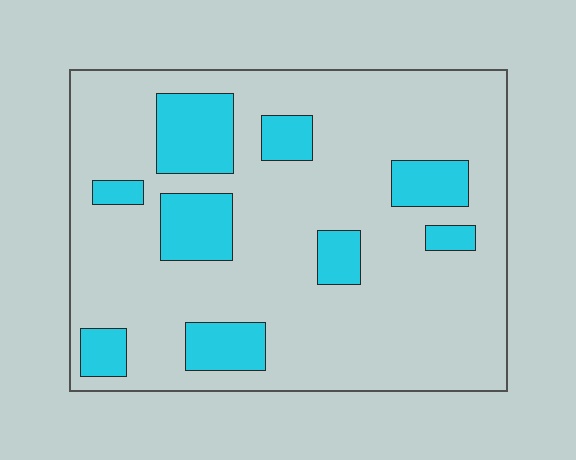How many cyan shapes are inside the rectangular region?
9.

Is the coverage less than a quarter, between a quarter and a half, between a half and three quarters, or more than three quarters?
Less than a quarter.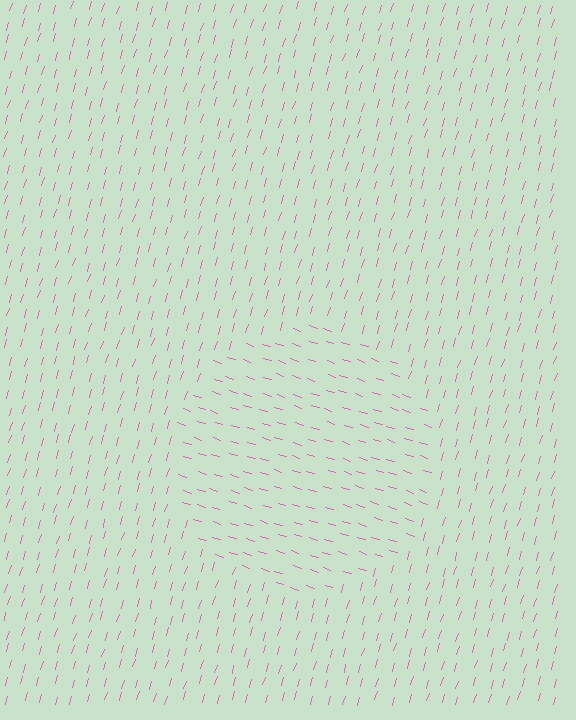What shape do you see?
I see a circle.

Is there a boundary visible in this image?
Yes, there is a texture boundary formed by a change in line orientation.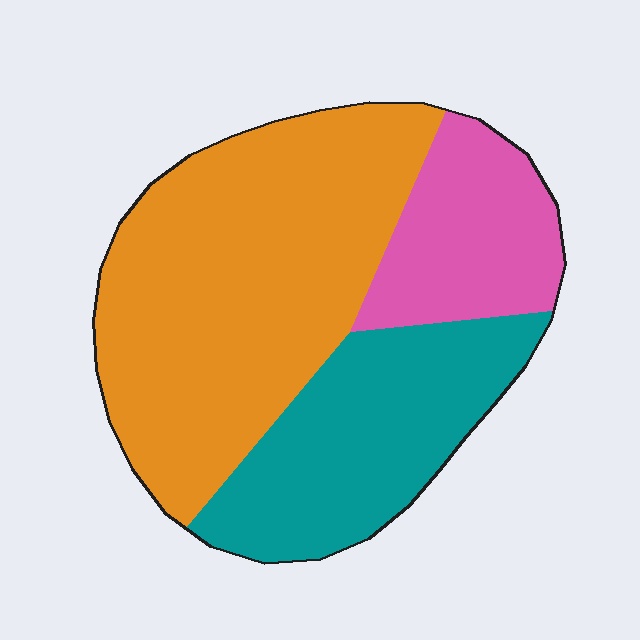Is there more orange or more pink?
Orange.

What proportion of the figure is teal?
Teal takes up between a sixth and a third of the figure.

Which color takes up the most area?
Orange, at roughly 55%.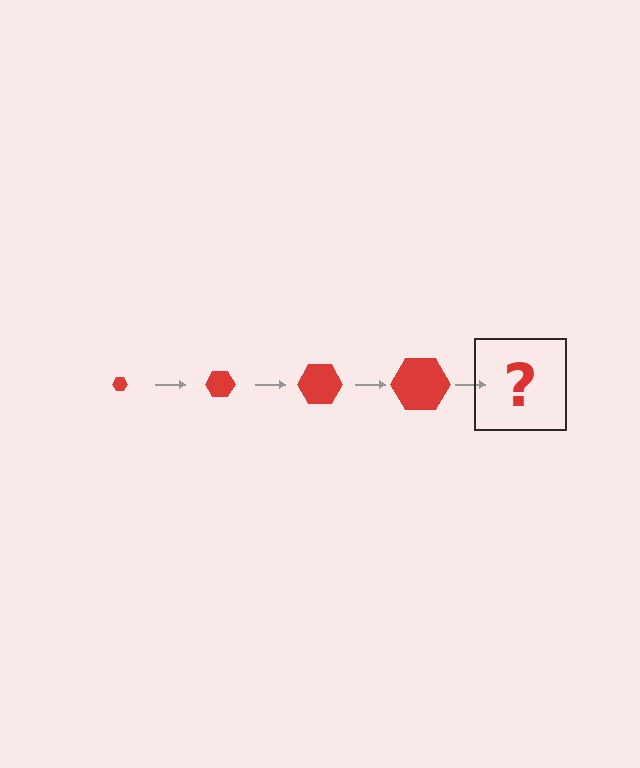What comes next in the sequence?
The next element should be a red hexagon, larger than the previous one.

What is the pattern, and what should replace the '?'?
The pattern is that the hexagon gets progressively larger each step. The '?' should be a red hexagon, larger than the previous one.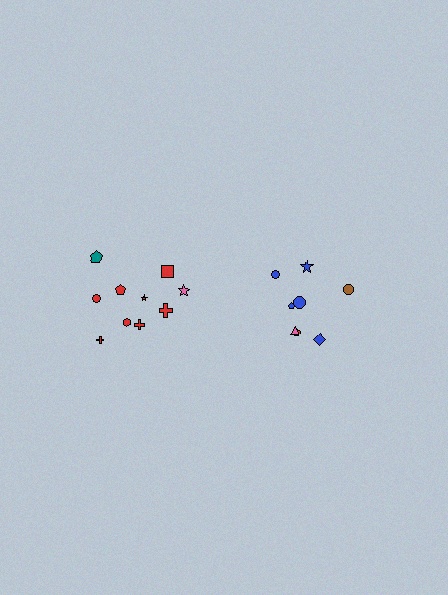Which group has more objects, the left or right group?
The left group.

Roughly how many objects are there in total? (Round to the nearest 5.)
Roughly 20 objects in total.